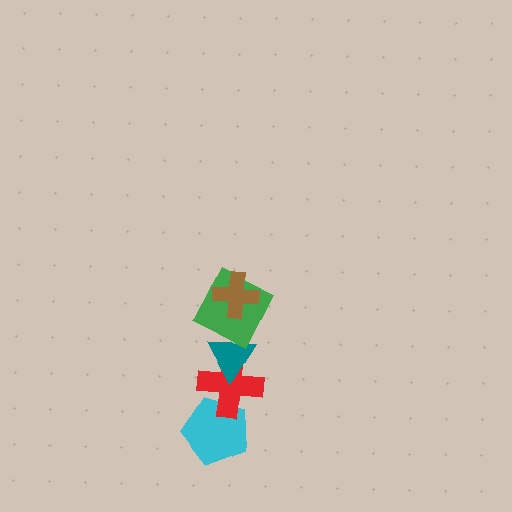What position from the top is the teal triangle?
The teal triangle is 3rd from the top.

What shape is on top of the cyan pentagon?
The red cross is on top of the cyan pentagon.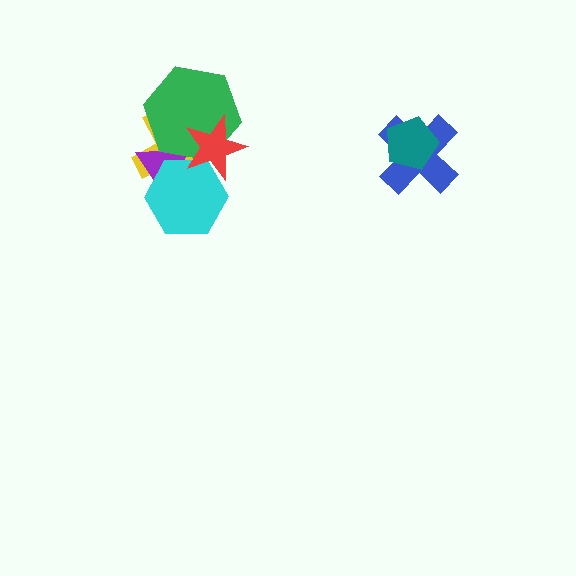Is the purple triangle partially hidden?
Yes, it is partially covered by another shape.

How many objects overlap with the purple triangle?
4 objects overlap with the purple triangle.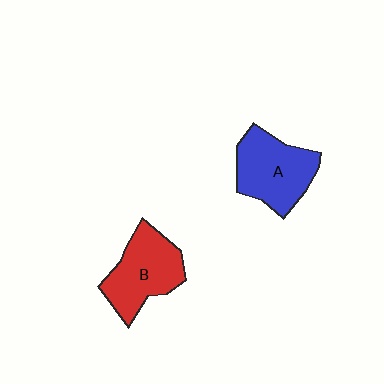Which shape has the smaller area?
Shape B (red).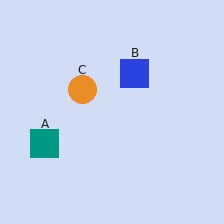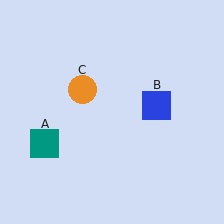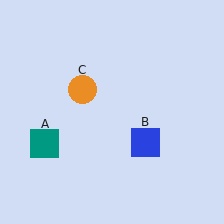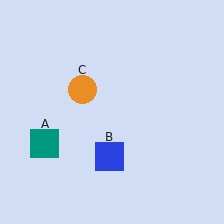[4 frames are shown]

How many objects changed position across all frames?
1 object changed position: blue square (object B).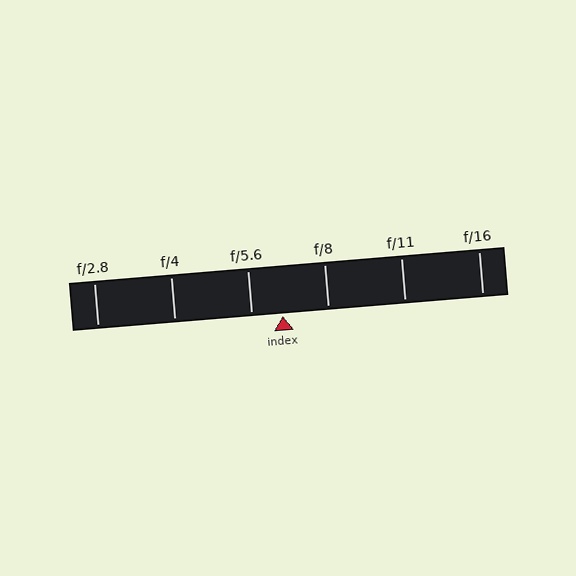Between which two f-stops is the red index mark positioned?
The index mark is between f/5.6 and f/8.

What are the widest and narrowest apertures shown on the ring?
The widest aperture shown is f/2.8 and the narrowest is f/16.